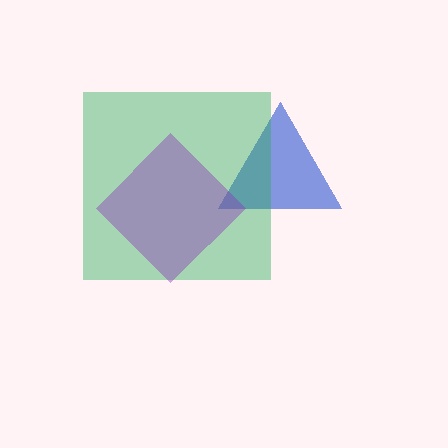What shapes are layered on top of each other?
The layered shapes are: a blue triangle, a green square, a purple diamond.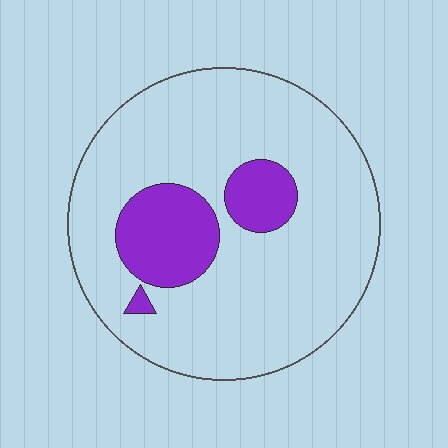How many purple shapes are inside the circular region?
3.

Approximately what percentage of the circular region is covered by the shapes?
Approximately 15%.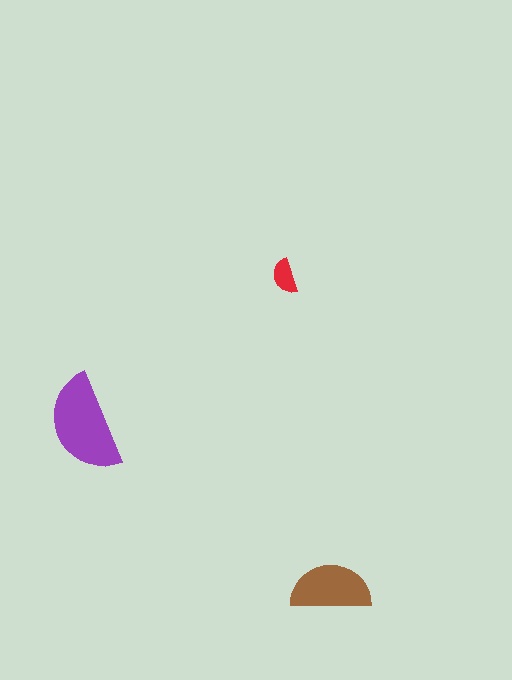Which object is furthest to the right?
The brown semicircle is rightmost.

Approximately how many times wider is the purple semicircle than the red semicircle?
About 3 times wider.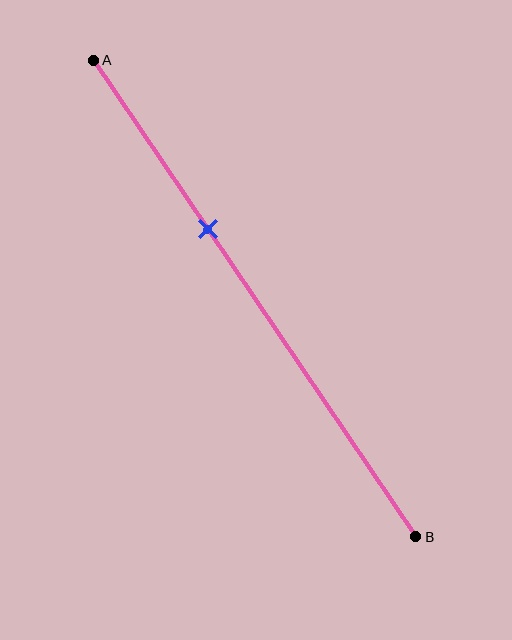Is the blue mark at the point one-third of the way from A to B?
Yes, the mark is approximately at the one-third point.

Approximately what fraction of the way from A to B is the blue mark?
The blue mark is approximately 35% of the way from A to B.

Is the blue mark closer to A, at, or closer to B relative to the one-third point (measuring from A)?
The blue mark is approximately at the one-third point of segment AB.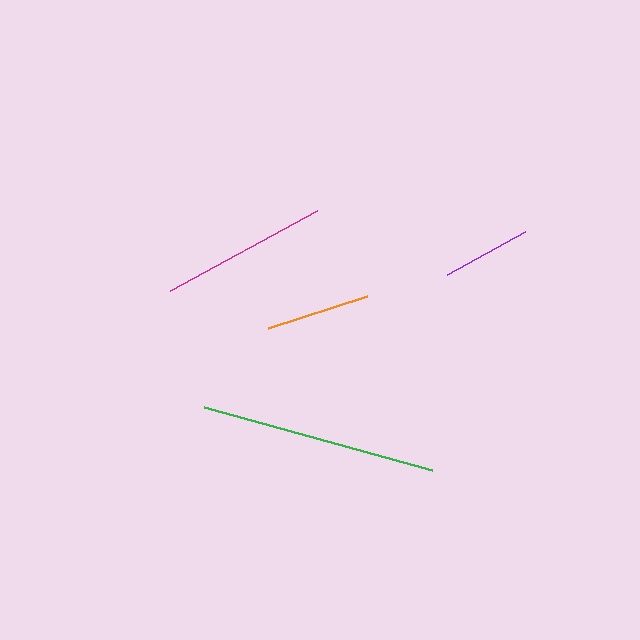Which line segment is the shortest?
The purple line is the shortest at approximately 89 pixels.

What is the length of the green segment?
The green segment is approximately 236 pixels long.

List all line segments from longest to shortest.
From longest to shortest: green, magenta, orange, purple.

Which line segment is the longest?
The green line is the longest at approximately 236 pixels.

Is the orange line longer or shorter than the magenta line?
The magenta line is longer than the orange line.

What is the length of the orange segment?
The orange segment is approximately 104 pixels long.